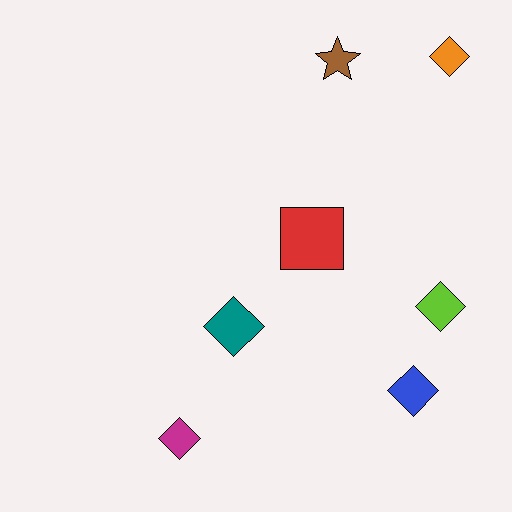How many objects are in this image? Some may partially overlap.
There are 7 objects.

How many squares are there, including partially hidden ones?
There is 1 square.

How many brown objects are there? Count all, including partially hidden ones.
There is 1 brown object.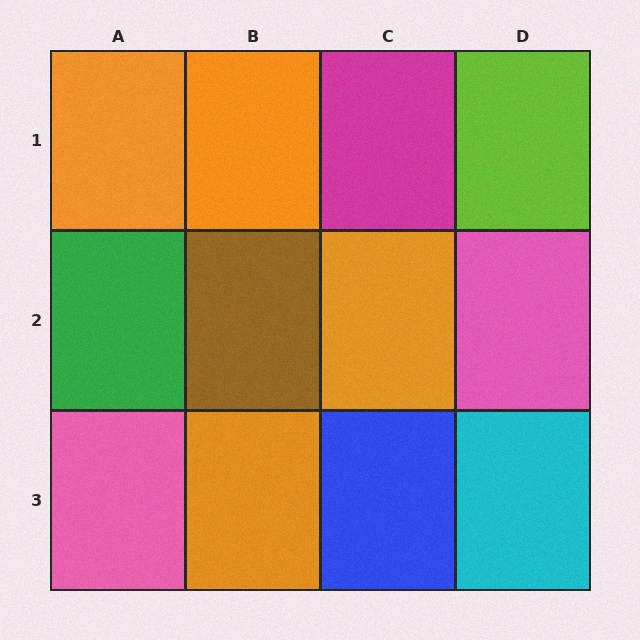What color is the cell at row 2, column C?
Orange.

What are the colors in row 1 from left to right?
Orange, orange, magenta, lime.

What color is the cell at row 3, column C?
Blue.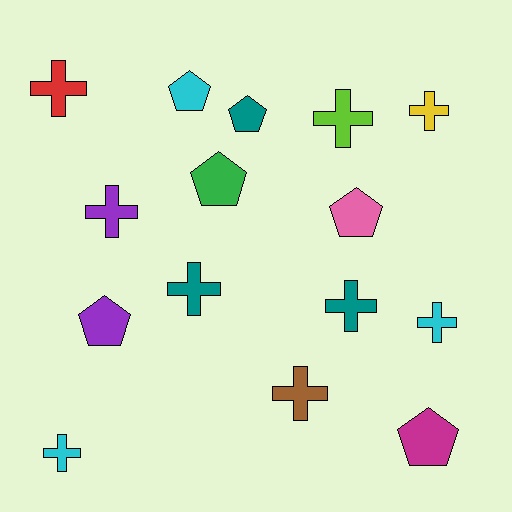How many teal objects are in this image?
There are 3 teal objects.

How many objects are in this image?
There are 15 objects.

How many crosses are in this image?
There are 9 crosses.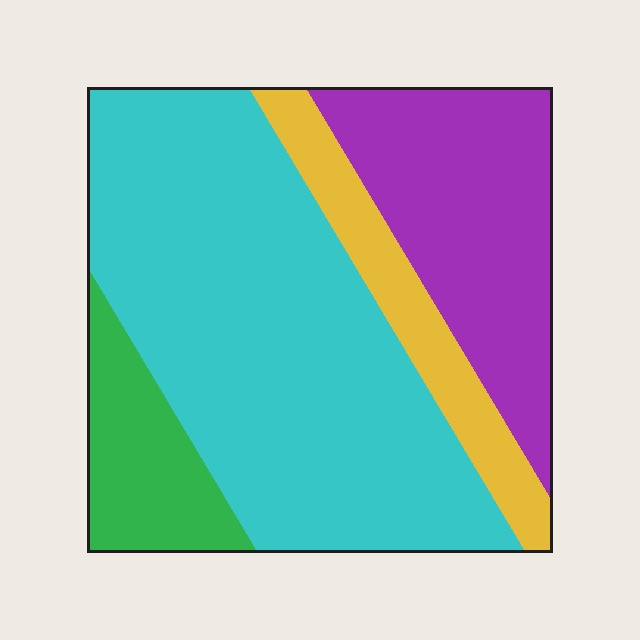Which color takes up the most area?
Cyan, at roughly 55%.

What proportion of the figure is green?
Green covers 11% of the figure.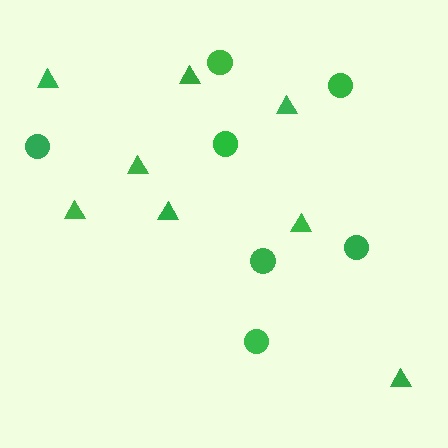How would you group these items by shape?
There are 2 groups: one group of circles (7) and one group of triangles (8).